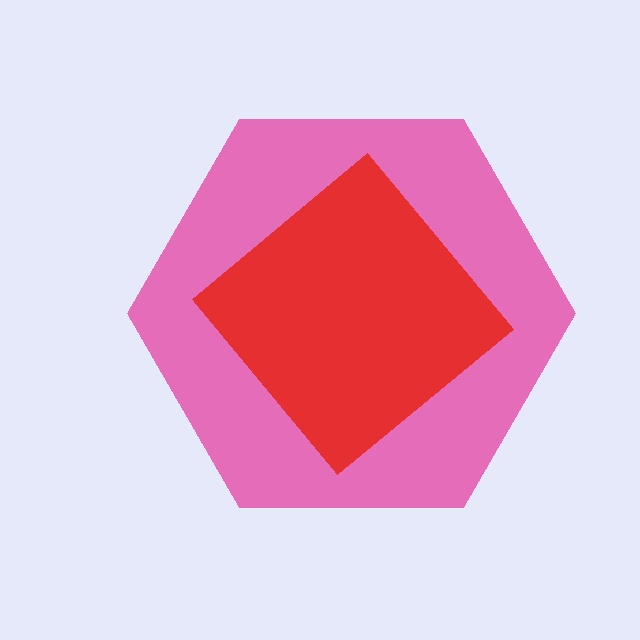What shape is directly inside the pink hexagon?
The red diamond.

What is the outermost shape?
The pink hexagon.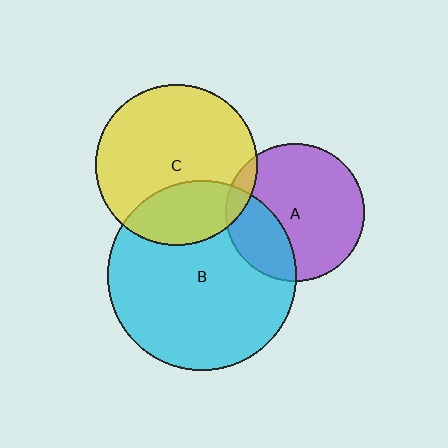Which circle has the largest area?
Circle B (cyan).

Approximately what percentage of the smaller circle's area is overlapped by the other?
Approximately 30%.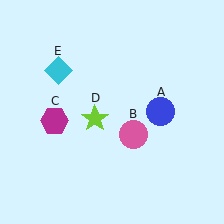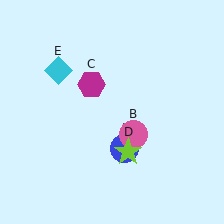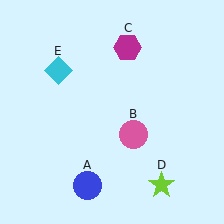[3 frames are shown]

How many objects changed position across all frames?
3 objects changed position: blue circle (object A), magenta hexagon (object C), lime star (object D).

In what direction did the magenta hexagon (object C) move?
The magenta hexagon (object C) moved up and to the right.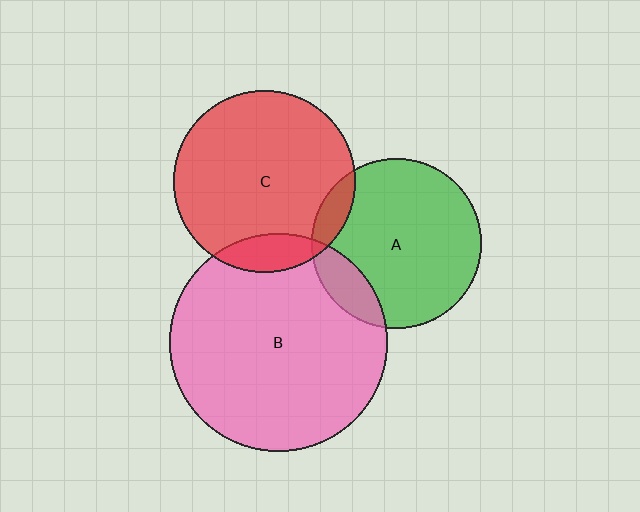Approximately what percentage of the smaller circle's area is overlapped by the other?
Approximately 15%.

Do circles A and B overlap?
Yes.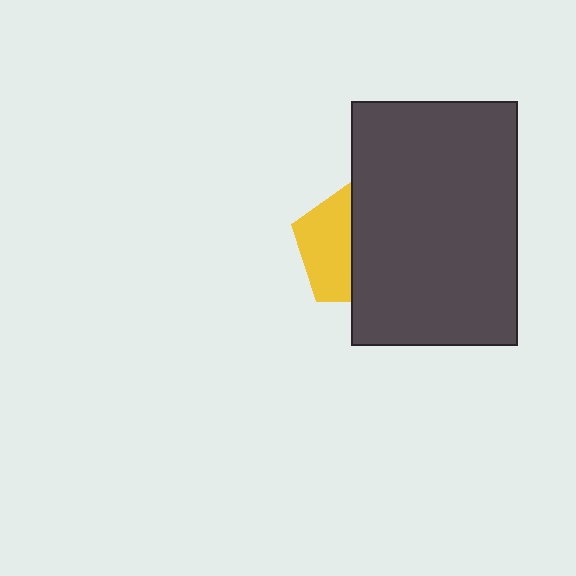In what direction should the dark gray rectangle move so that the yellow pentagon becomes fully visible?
The dark gray rectangle should move right. That is the shortest direction to clear the overlap and leave the yellow pentagon fully visible.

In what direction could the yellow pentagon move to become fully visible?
The yellow pentagon could move left. That would shift it out from behind the dark gray rectangle entirely.